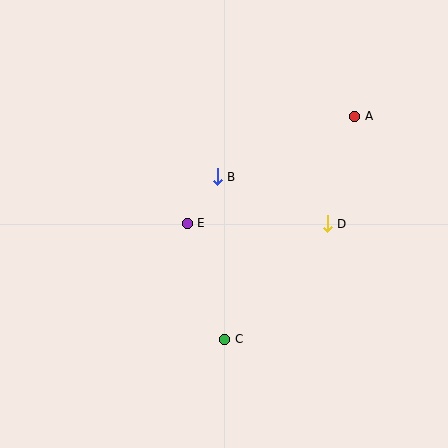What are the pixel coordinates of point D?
Point D is at (327, 224).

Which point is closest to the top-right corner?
Point A is closest to the top-right corner.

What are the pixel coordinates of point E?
Point E is at (187, 223).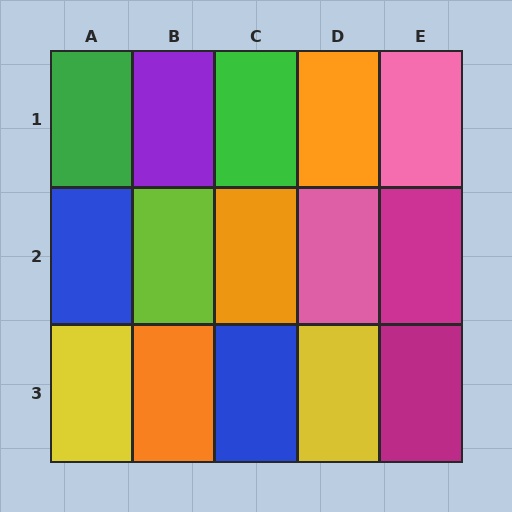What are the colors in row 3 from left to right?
Yellow, orange, blue, yellow, magenta.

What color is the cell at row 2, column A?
Blue.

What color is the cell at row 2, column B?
Lime.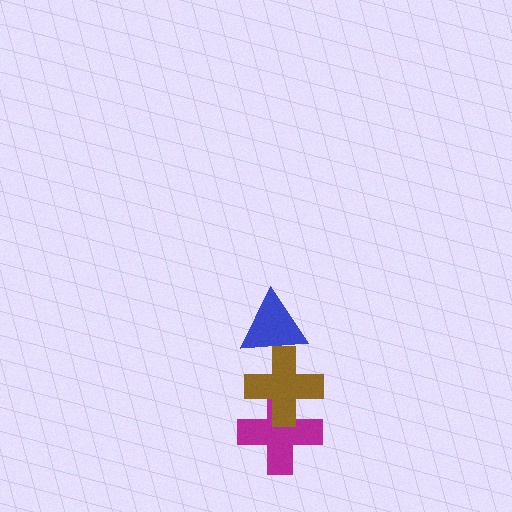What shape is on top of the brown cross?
The blue triangle is on top of the brown cross.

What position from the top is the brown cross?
The brown cross is 2nd from the top.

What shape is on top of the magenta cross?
The brown cross is on top of the magenta cross.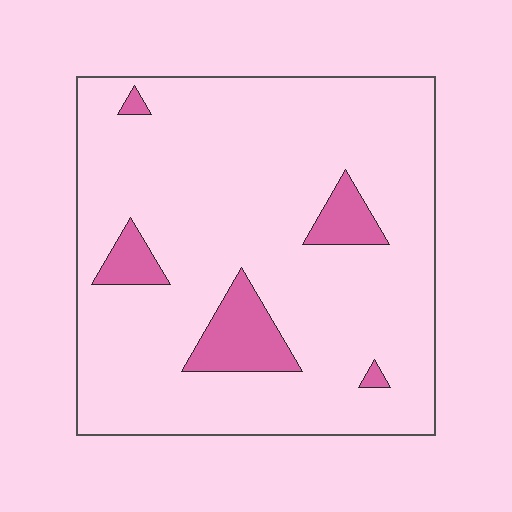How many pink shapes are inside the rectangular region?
5.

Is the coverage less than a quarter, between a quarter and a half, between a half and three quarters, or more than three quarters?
Less than a quarter.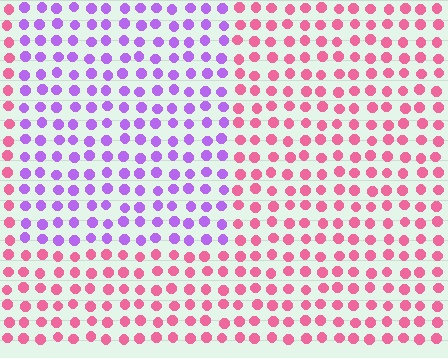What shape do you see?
I see a rectangle.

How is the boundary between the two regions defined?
The boundary is defined purely by a slight shift in hue (about 61 degrees). Spacing, size, and orientation are identical on both sides.